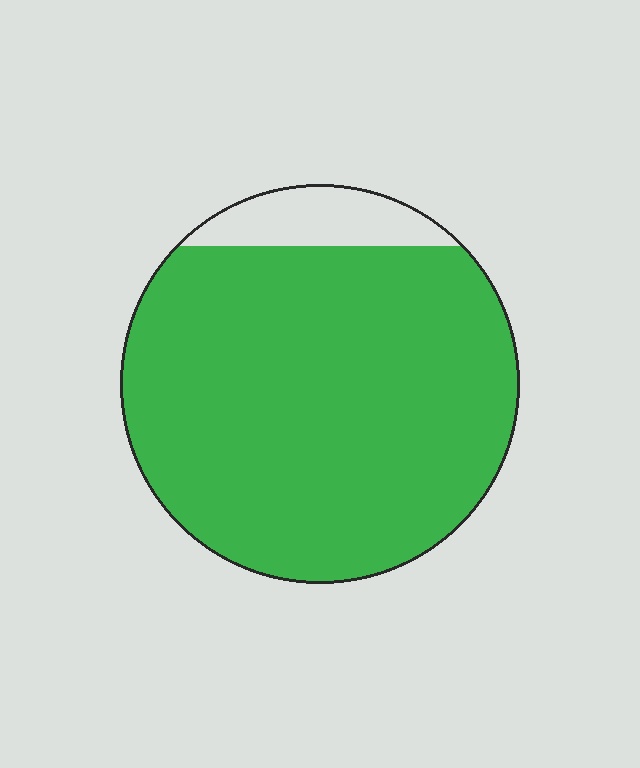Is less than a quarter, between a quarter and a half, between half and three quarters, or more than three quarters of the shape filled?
More than three quarters.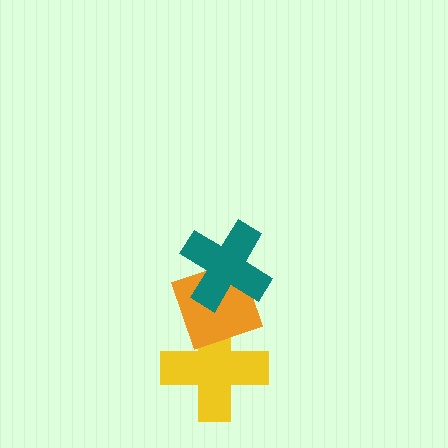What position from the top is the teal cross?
The teal cross is 1st from the top.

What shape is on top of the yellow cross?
The orange diamond is on top of the yellow cross.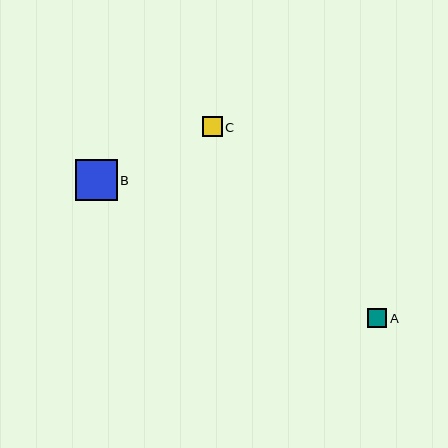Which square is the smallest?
Square A is the smallest with a size of approximately 19 pixels.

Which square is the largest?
Square B is the largest with a size of approximately 41 pixels.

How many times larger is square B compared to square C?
Square B is approximately 2.0 times the size of square C.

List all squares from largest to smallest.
From largest to smallest: B, C, A.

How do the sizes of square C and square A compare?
Square C and square A are approximately the same size.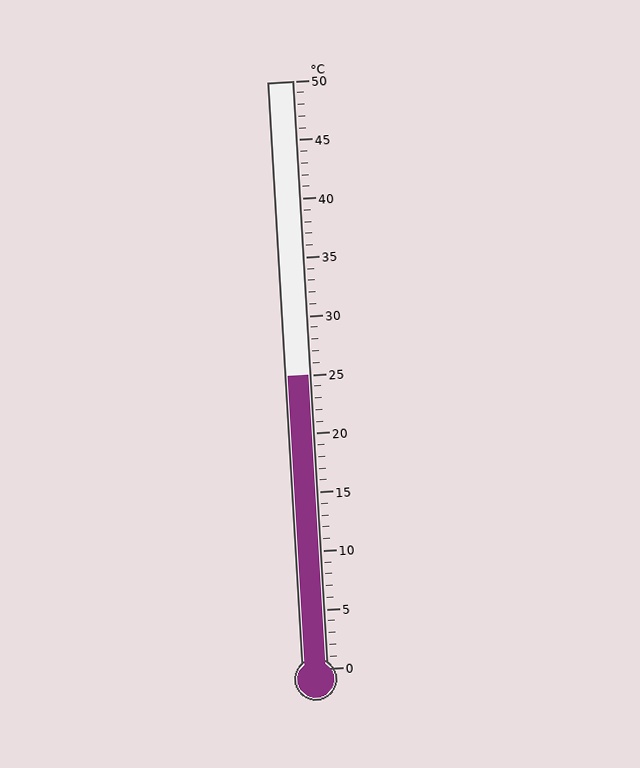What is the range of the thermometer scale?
The thermometer scale ranges from 0°C to 50°C.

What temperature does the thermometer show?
The thermometer shows approximately 25°C.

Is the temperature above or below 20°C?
The temperature is above 20°C.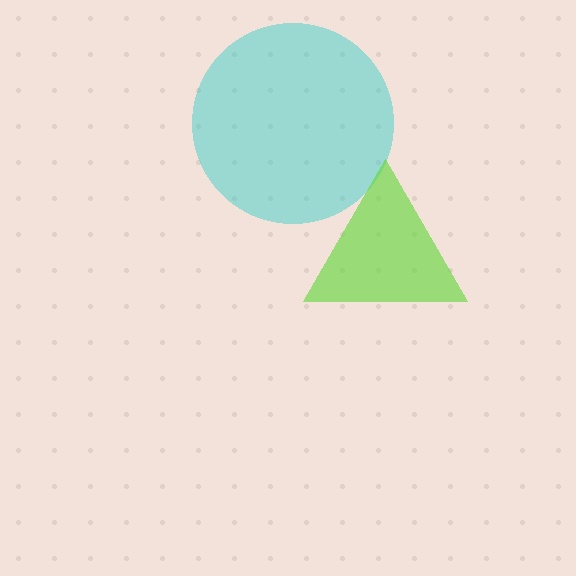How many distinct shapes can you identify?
There are 2 distinct shapes: a cyan circle, a lime triangle.